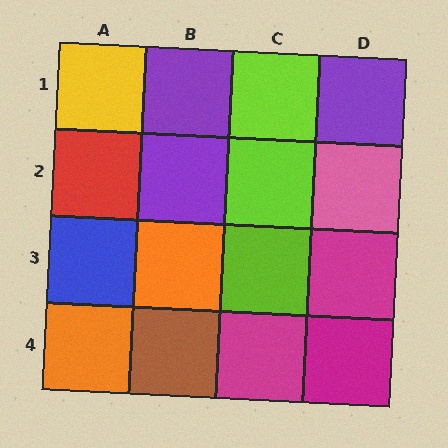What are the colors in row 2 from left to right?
Red, purple, lime, pink.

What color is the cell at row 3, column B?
Orange.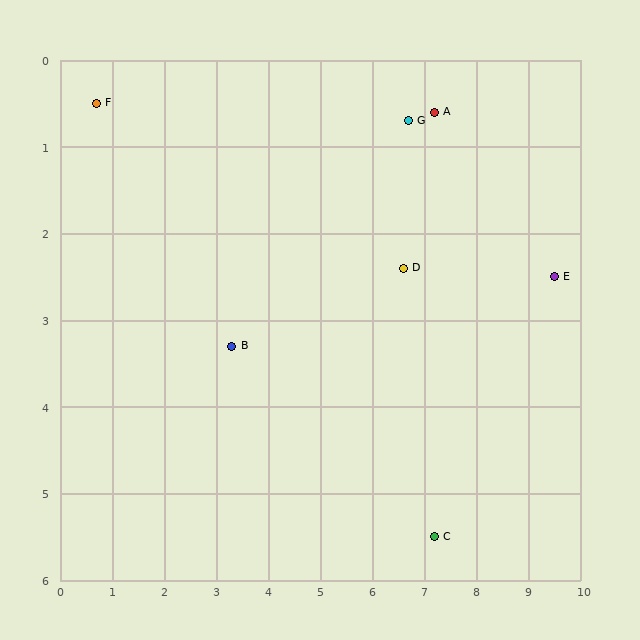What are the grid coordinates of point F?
Point F is at approximately (0.7, 0.5).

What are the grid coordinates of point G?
Point G is at approximately (6.7, 0.7).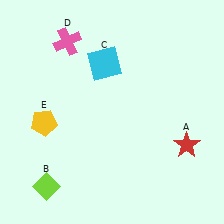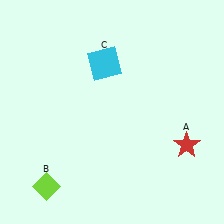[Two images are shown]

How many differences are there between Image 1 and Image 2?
There are 2 differences between the two images.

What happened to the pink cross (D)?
The pink cross (D) was removed in Image 2. It was in the top-left area of Image 1.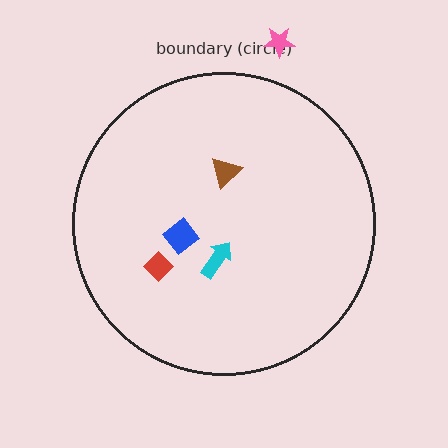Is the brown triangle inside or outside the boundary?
Inside.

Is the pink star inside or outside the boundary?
Outside.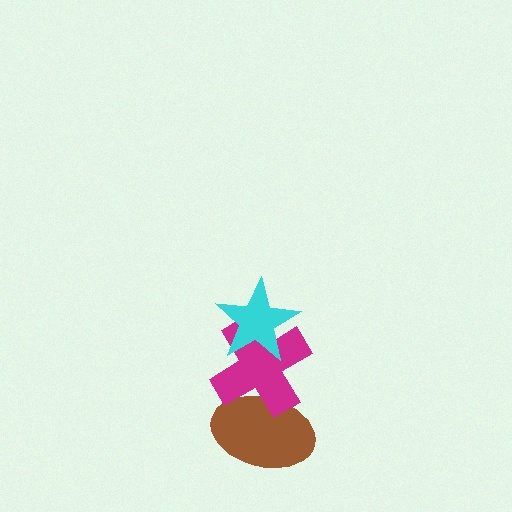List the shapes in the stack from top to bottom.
From top to bottom: the cyan star, the magenta cross, the brown ellipse.